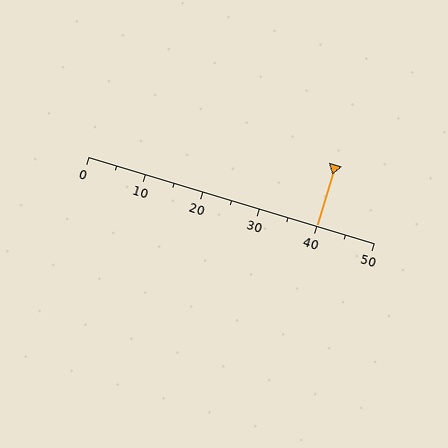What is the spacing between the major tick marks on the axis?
The major ticks are spaced 10 apart.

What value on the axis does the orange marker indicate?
The marker indicates approximately 40.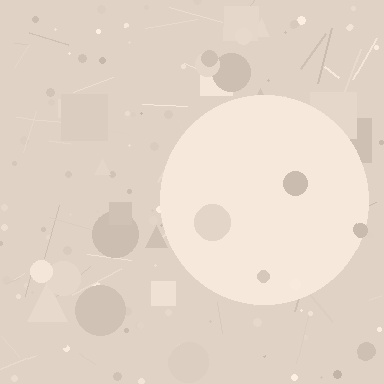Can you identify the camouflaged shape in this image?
The camouflaged shape is a circle.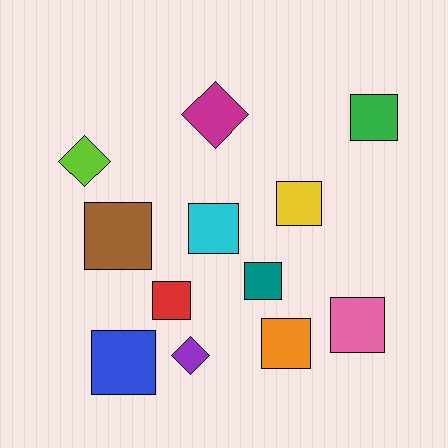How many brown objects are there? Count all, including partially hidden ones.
There is 1 brown object.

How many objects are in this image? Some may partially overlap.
There are 12 objects.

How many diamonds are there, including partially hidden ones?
There are 3 diamonds.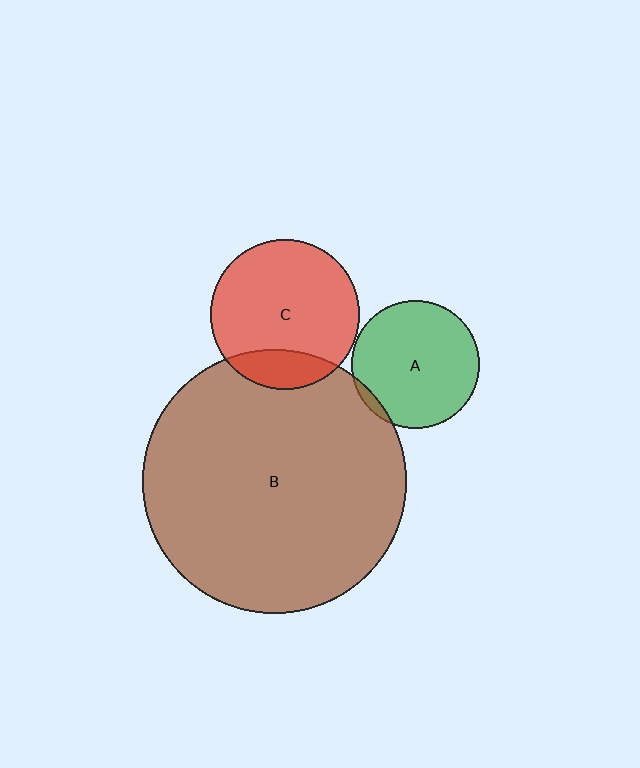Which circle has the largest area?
Circle B (brown).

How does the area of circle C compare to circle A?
Approximately 1.4 times.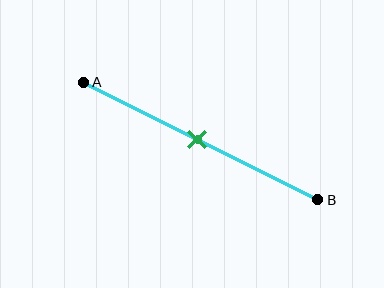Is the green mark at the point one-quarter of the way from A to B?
No, the mark is at about 50% from A, not at the 25% one-quarter point.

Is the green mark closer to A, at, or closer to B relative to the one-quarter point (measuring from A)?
The green mark is closer to point B than the one-quarter point of segment AB.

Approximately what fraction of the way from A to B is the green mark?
The green mark is approximately 50% of the way from A to B.